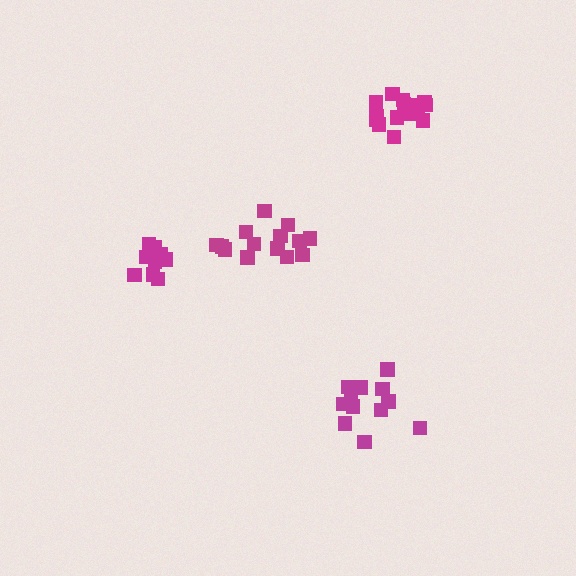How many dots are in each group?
Group 1: 12 dots, Group 2: 14 dots, Group 3: 14 dots, Group 4: 9 dots (49 total).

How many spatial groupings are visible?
There are 4 spatial groupings.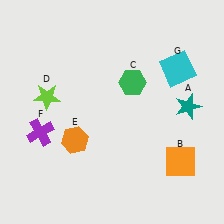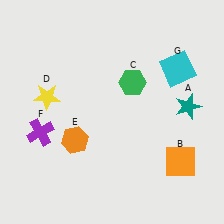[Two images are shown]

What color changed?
The star (D) changed from lime in Image 1 to yellow in Image 2.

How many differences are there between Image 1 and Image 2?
There is 1 difference between the two images.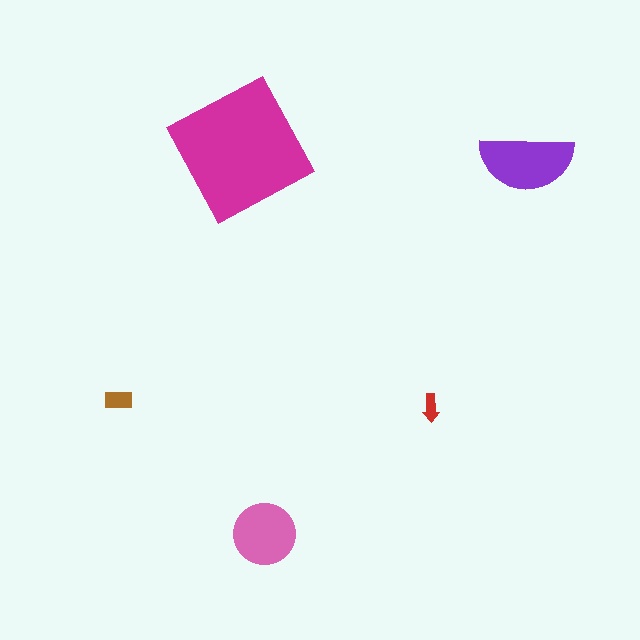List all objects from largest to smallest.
The magenta square, the purple semicircle, the pink circle, the brown rectangle, the red arrow.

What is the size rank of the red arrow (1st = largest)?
5th.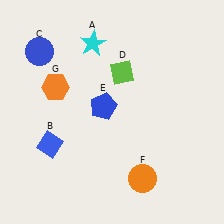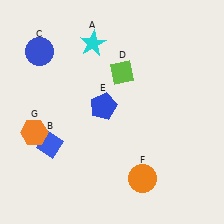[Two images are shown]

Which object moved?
The orange hexagon (G) moved down.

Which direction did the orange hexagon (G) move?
The orange hexagon (G) moved down.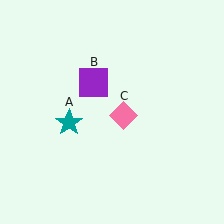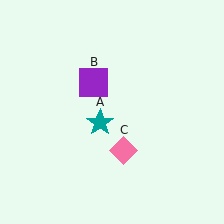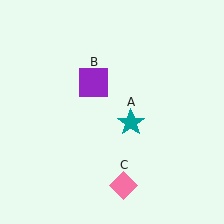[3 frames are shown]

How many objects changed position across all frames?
2 objects changed position: teal star (object A), pink diamond (object C).